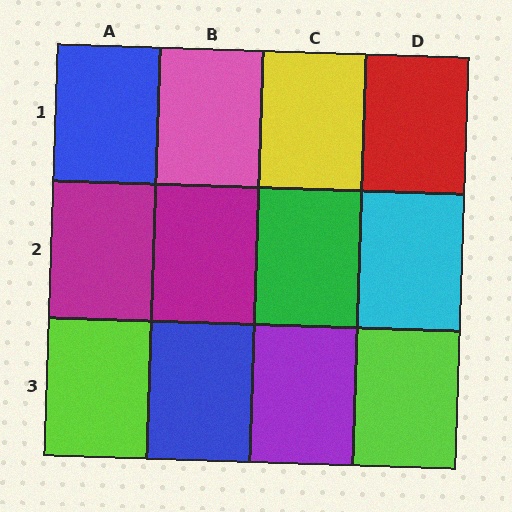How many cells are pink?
1 cell is pink.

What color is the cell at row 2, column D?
Cyan.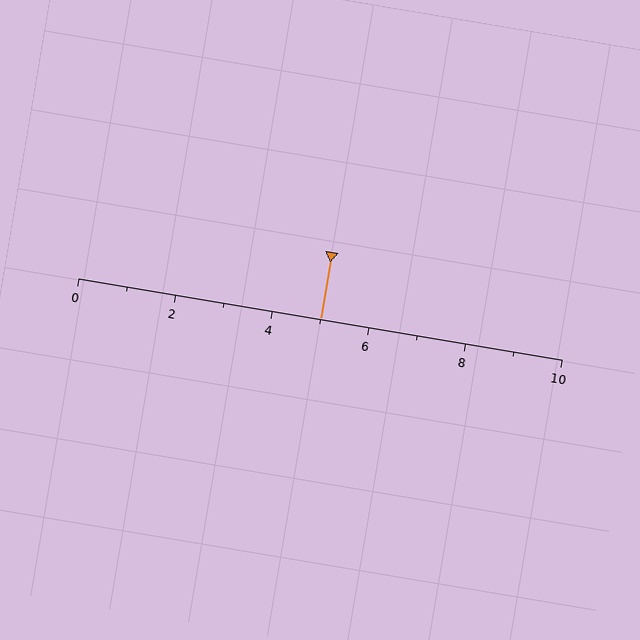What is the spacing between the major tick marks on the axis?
The major ticks are spaced 2 apart.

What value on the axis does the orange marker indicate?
The marker indicates approximately 5.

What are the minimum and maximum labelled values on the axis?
The axis runs from 0 to 10.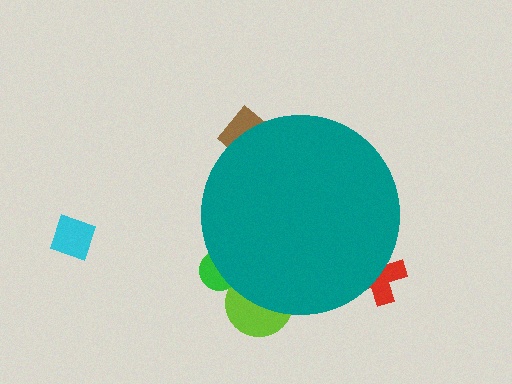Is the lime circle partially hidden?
Yes, the lime circle is partially hidden behind the teal circle.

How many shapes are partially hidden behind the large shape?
4 shapes are partially hidden.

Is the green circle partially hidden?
Yes, the green circle is partially hidden behind the teal circle.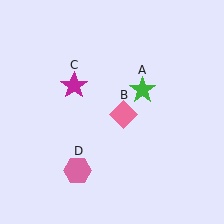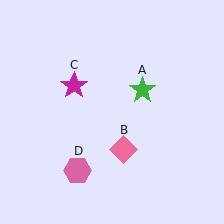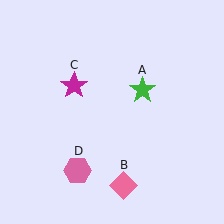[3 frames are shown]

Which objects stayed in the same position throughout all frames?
Green star (object A) and magenta star (object C) and pink hexagon (object D) remained stationary.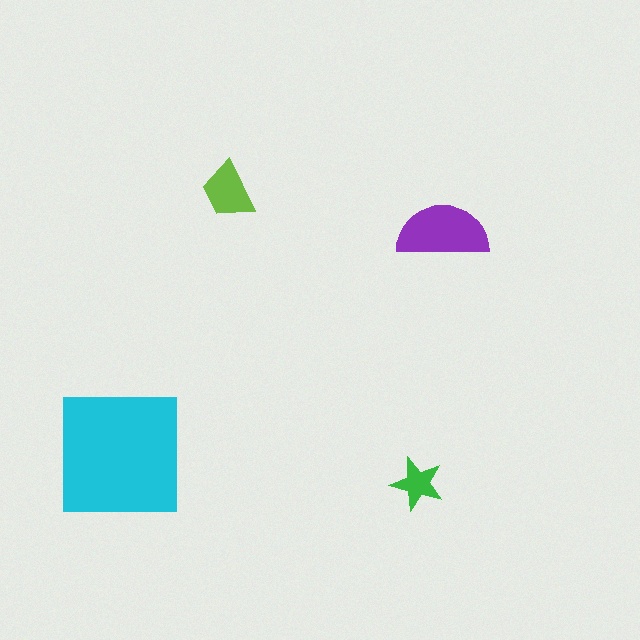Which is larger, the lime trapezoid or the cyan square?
The cyan square.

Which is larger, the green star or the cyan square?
The cyan square.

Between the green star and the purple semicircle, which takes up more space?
The purple semicircle.